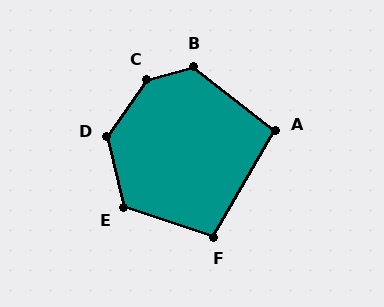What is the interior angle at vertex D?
Approximately 132 degrees (obtuse).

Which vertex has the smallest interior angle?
A, at approximately 98 degrees.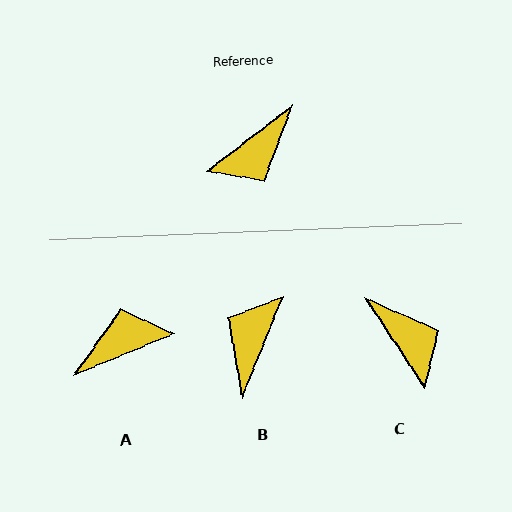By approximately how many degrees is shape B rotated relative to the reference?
Approximately 150 degrees clockwise.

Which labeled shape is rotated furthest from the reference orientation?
A, about 165 degrees away.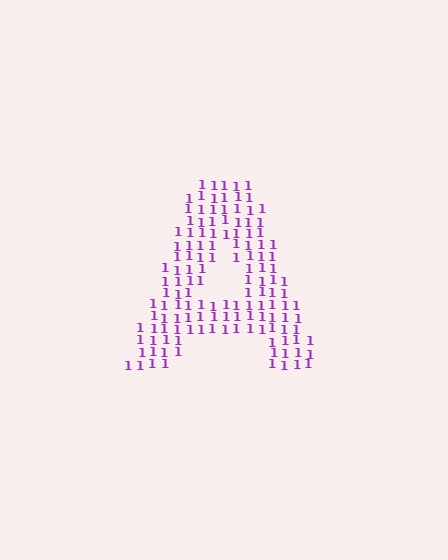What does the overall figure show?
The overall figure shows the letter A.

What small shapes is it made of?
It is made of small digit 1's.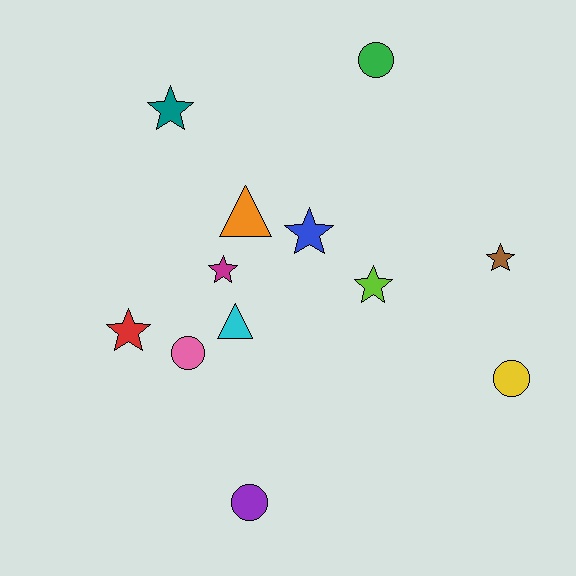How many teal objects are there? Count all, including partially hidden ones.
There is 1 teal object.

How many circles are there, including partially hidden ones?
There are 4 circles.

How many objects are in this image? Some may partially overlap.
There are 12 objects.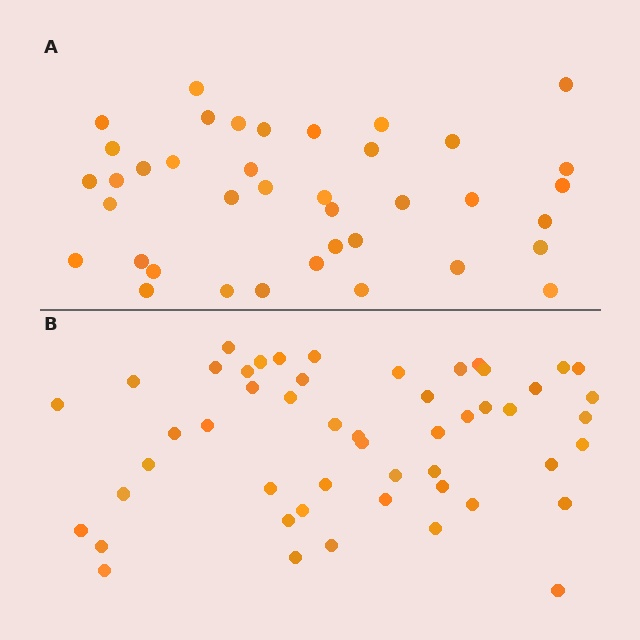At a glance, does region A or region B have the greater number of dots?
Region B (the bottom region) has more dots.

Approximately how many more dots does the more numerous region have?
Region B has roughly 12 or so more dots than region A.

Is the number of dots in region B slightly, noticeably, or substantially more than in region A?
Region B has noticeably more, but not dramatically so. The ratio is roughly 1.3 to 1.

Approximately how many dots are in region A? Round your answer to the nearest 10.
About 40 dots. (The exact count is 39, which rounds to 40.)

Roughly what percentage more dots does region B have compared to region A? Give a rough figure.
About 30% more.